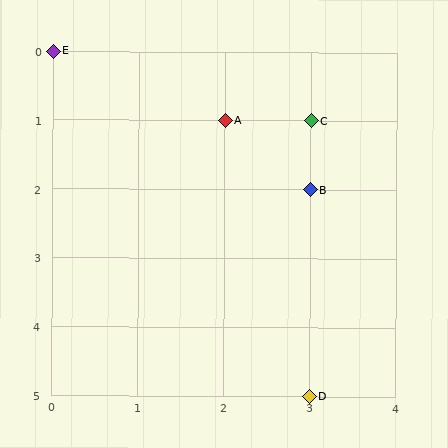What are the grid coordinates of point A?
Point A is at grid coordinates (2, 1).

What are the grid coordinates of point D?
Point D is at grid coordinates (3, 5).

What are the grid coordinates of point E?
Point E is at grid coordinates (0, 0).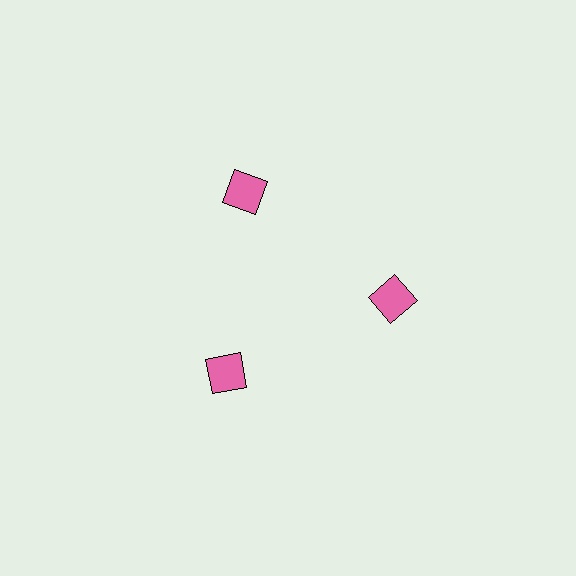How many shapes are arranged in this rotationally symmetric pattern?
There are 3 shapes, arranged in 3 groups of 1.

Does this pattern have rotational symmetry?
Yes, this pattern has 3-fold rotational symmetry. It looks the same after rotating 120 degrees around the center.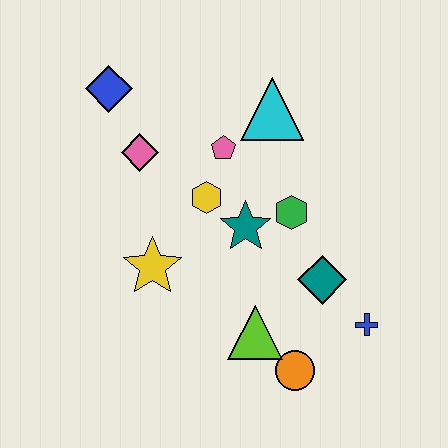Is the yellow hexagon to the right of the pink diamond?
Yes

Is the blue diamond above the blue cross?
Yes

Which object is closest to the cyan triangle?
The pink pentagon is closest to the cyan triangle.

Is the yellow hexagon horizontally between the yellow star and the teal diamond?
Yes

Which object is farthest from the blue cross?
The blue diamond is farthest from the blue cross.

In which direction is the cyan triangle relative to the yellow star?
The cyan triangle is above the yellow star.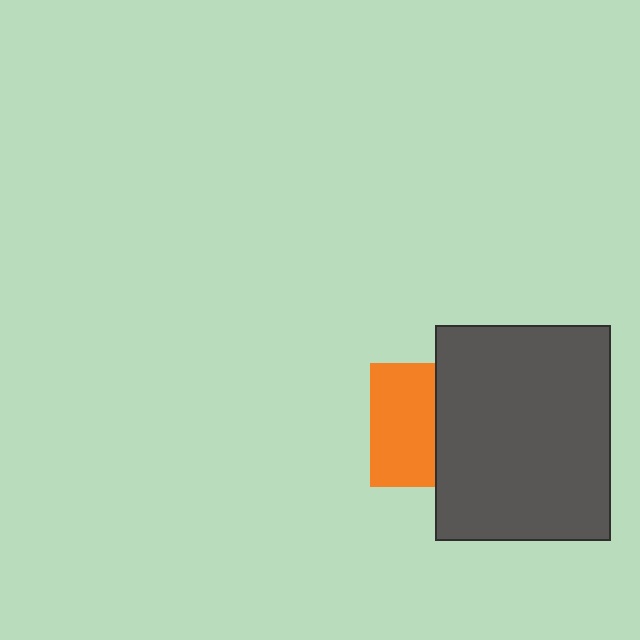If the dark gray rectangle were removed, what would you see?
You would see the complete orange square.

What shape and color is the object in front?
The object in front is a dark gray rectangle.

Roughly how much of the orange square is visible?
About half of it is visible (roughly 53%).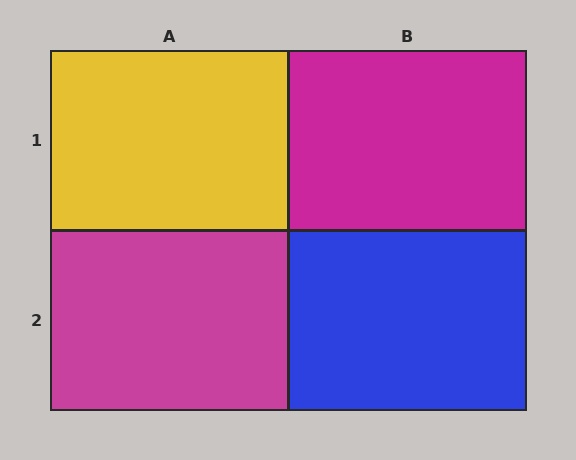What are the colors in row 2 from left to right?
Magenta, blue.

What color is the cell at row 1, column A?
Yellow.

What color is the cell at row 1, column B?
Magenta.